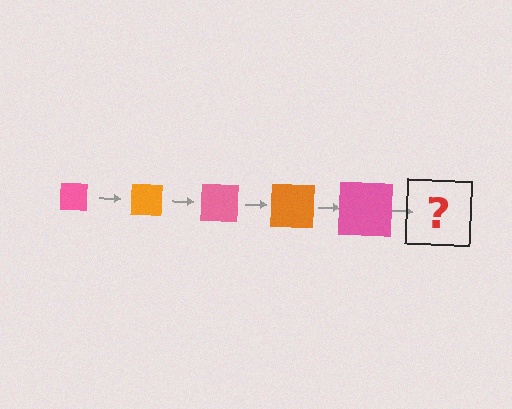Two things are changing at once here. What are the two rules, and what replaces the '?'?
The two rules are that the square grows larger each step and the color cycles through pink and orange. The '?' should be an orange square, larger than the previous one.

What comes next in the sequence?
The next element should be an orange square, larger than the previous one.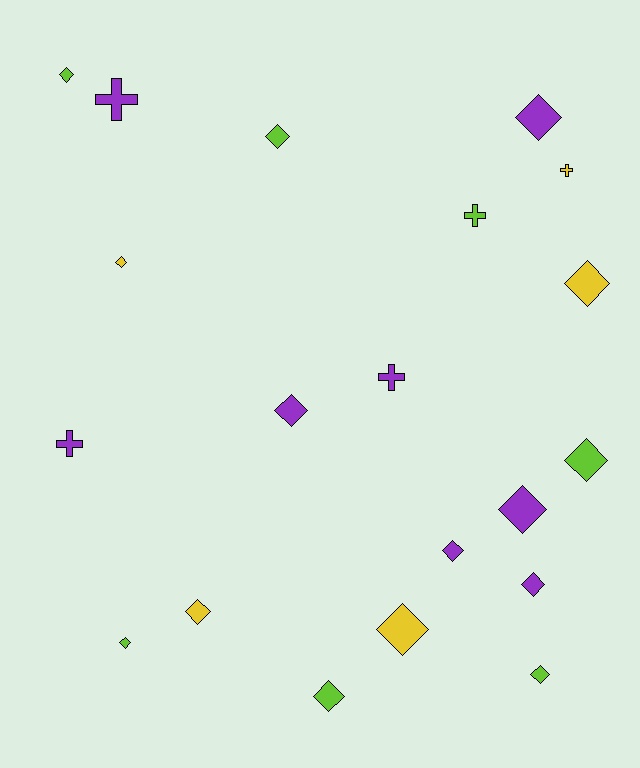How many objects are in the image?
There are 20 objects.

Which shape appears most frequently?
Diamond, with 15 objects.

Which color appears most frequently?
Purple, with 8 objects.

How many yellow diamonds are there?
There are 4 yellow diamonds.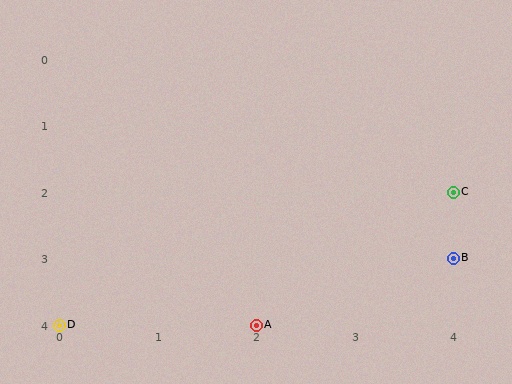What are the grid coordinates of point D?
Point D is at grid coordinates (0, 4).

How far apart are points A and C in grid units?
Points A and C are 2 columns and 2 rows apart (about 2.8 grid units diagonally).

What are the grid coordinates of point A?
Point A is at grid coordinates (2, 4).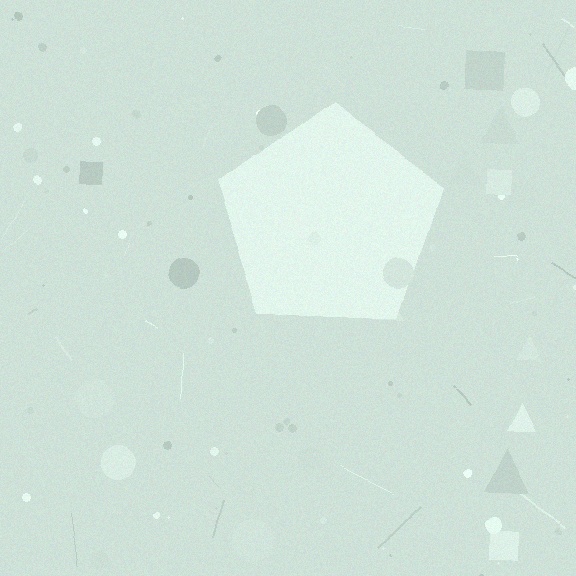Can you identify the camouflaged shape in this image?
The camouflaged shape is a pentagon.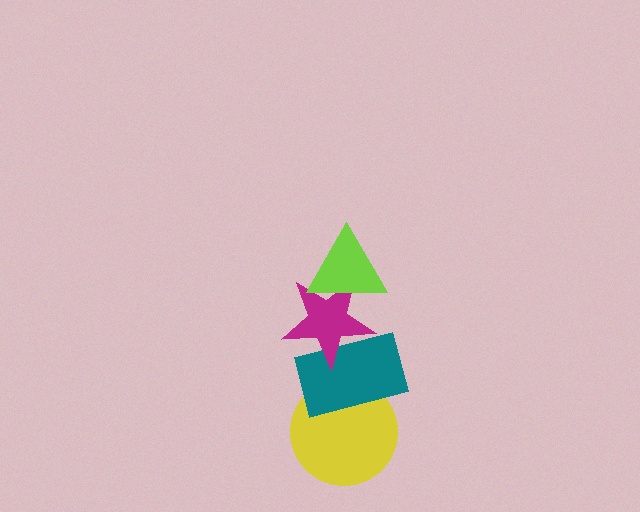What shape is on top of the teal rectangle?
The magenta star is on top of the teal rectangle.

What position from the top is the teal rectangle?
The teal rectangle is 3rd from the top.